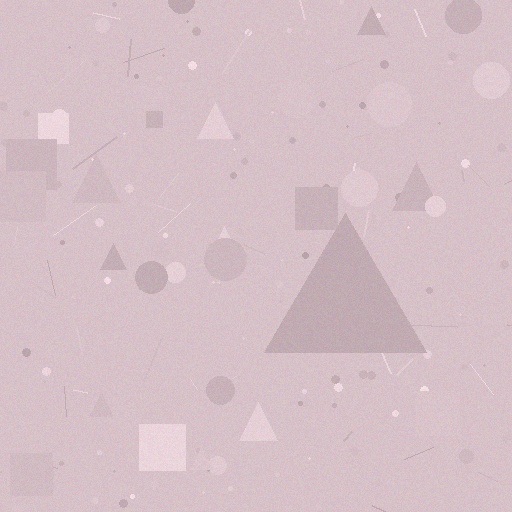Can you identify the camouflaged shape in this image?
The camouflaged shape is a triangle.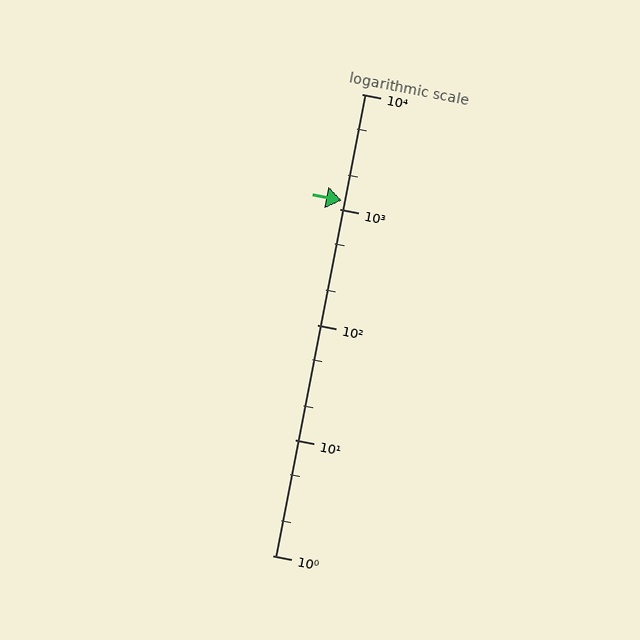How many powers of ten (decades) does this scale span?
The scale spans 4 decades, from 1 to 10000.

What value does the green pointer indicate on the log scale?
The pointer indicates approximately 1200.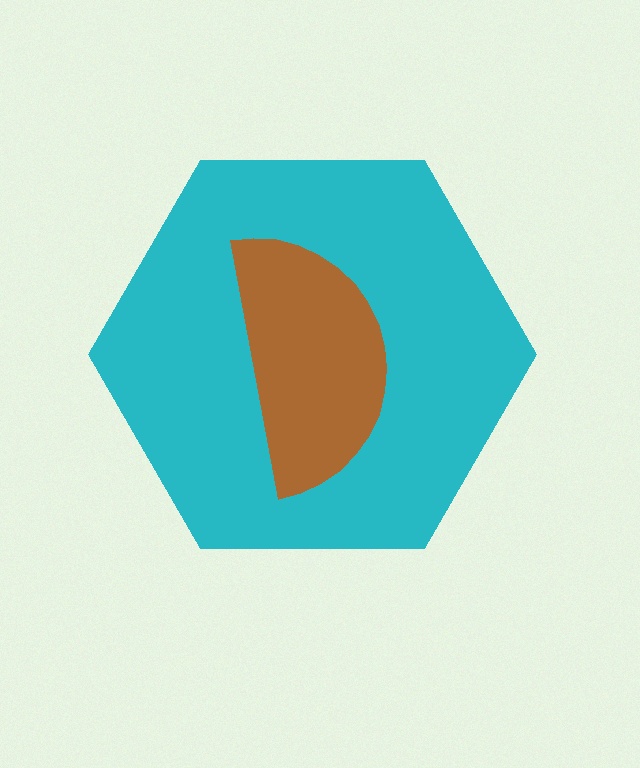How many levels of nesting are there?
2.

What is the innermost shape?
The brown semicircle.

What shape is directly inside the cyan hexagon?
The brown semicircle.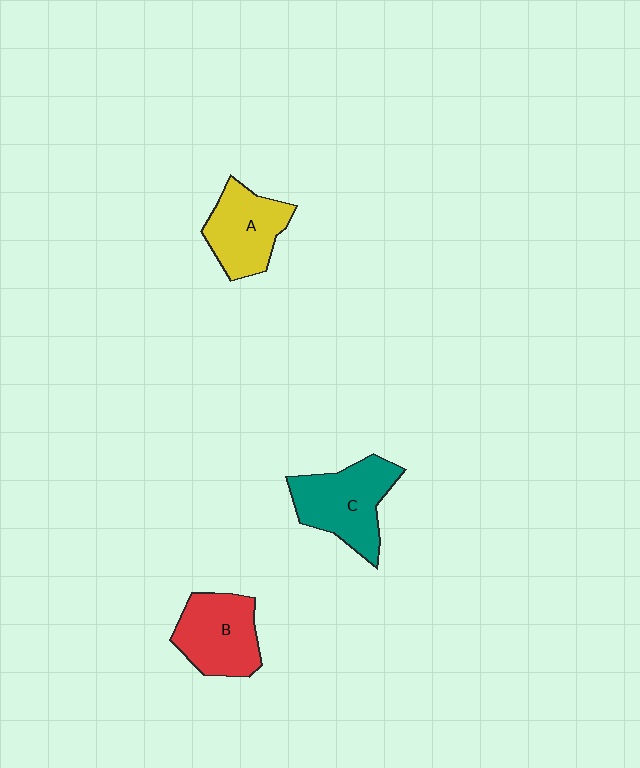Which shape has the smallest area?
Shape A (yellow).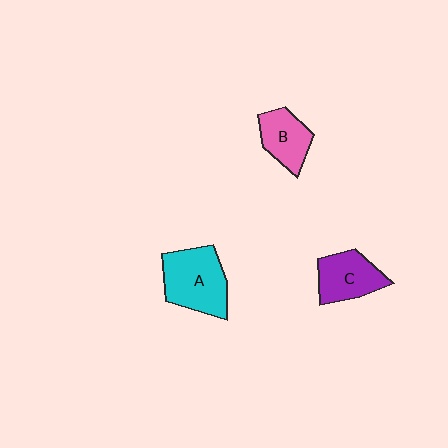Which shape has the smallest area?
Shape B (pink).